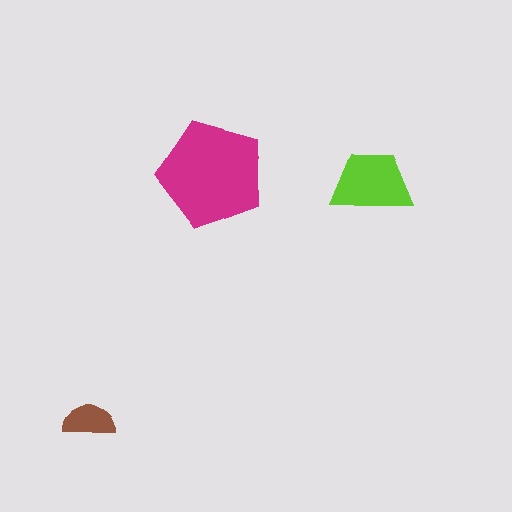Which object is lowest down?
The brown semicircle is bottommost.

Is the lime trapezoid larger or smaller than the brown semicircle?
Larger.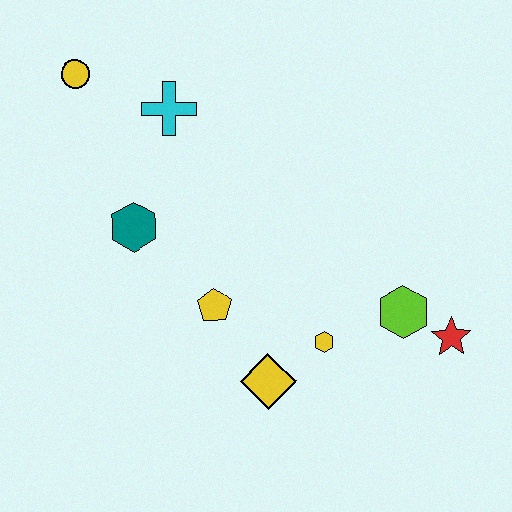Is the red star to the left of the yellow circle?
No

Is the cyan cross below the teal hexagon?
No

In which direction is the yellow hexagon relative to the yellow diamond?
The yellow hexagon is to the right of the yellow diamond.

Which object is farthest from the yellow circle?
The red star is farthest from the yellow circle.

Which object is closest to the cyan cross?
The yellow circle is closest to the cyan cross.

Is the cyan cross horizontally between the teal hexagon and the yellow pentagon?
Yes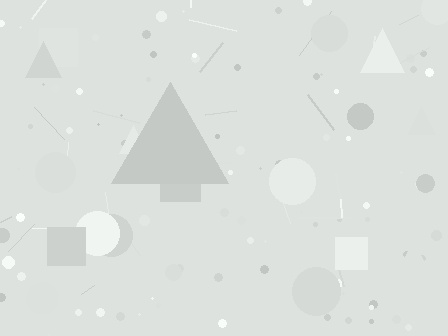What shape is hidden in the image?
A triangle is hidden in the image.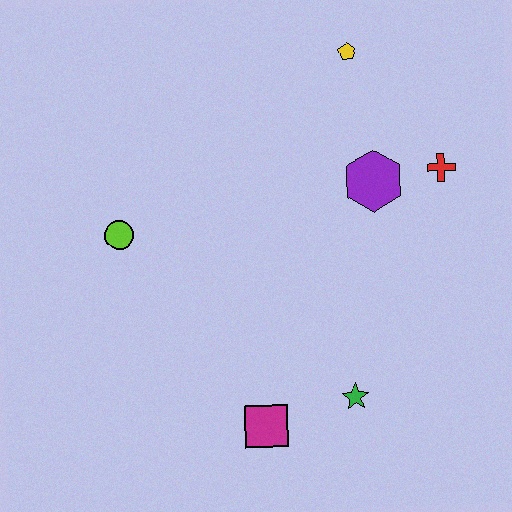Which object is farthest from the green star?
The yellow pentagon is farthest from the green star.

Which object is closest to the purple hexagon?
The red cross is closest to the purple hexagon.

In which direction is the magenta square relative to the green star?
The magenta square is to the left of the green star.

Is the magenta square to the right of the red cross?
No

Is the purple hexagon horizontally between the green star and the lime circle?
No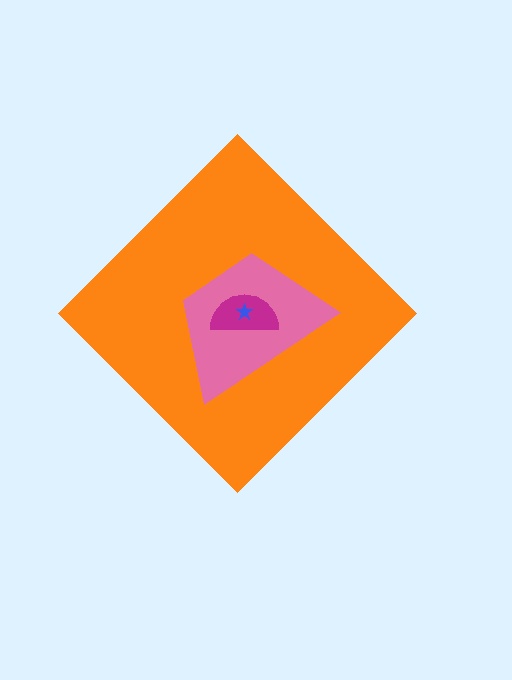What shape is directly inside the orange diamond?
The pink trapezoid.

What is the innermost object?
The blue star.